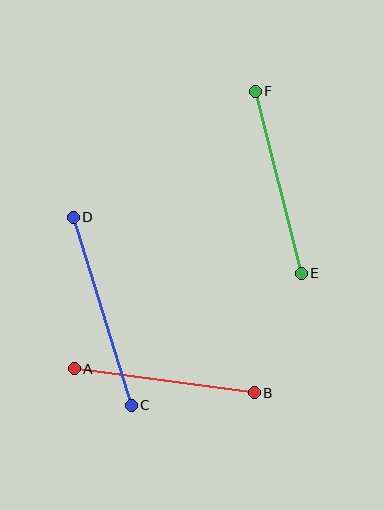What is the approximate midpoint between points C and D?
The midpoint is at approximately (102, 311) pixels.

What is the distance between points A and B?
The distance is approximately 182 pixels.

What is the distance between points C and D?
The distance is approximately 197 pixels.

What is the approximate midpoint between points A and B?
The midpoint is at approximately (164, 381) pixels.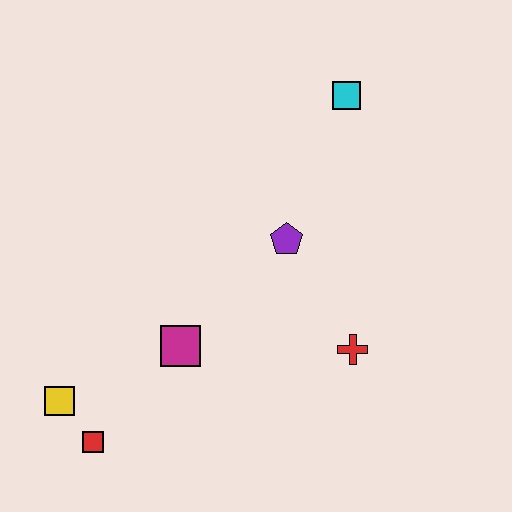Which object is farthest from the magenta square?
The cyan square is farthest from the magenta square.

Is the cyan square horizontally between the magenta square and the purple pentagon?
No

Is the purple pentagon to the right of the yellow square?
Yes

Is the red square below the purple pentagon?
Yes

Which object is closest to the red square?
The yellow square is closest to the red square.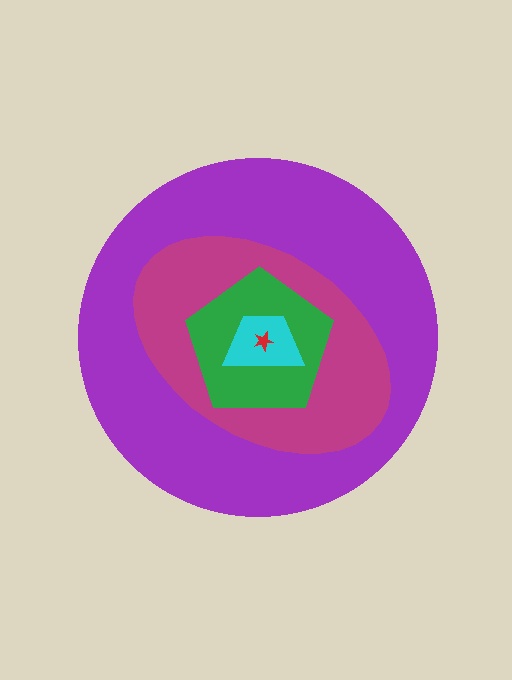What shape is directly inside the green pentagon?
The cyan trapezoid.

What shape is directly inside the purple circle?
The magenta ellipse.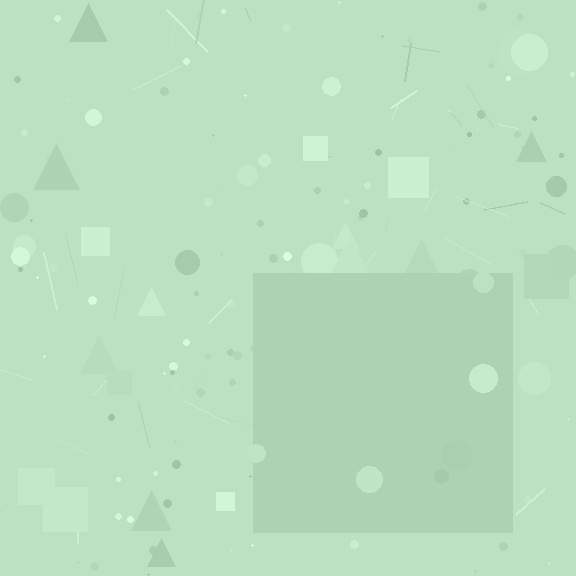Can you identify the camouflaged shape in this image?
The camouflaged shape is a square.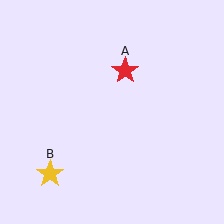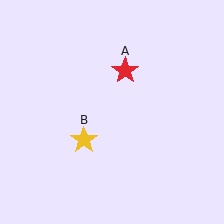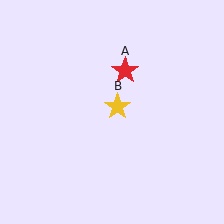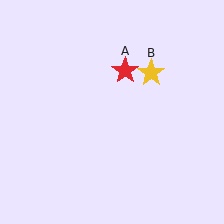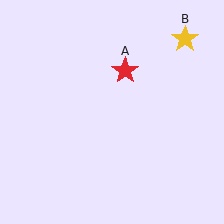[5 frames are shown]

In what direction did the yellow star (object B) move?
The yellow star (object B) moved up and to the right.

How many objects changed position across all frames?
1 object changed position: yellow star (object B).